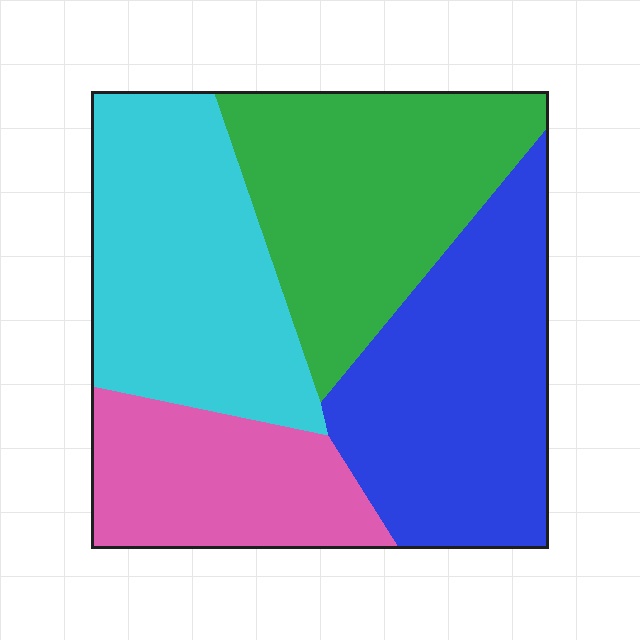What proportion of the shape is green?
Green covers around 25% of the shape.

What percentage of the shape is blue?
Blue takes up between a quarter and a half of the shape.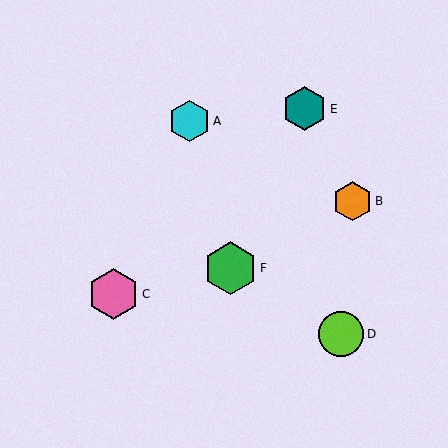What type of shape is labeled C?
Shape C is a pink hexagon.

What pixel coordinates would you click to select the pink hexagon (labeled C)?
Click at (113, 294) to select the pink hexagon C.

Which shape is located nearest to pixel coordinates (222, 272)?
The green hexagon (labeled F) at (230, 268) is nearest to that location.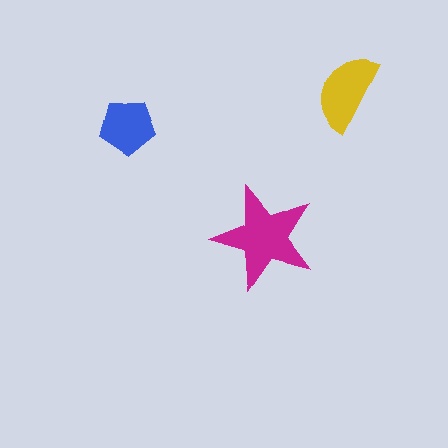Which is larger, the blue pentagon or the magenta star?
The magenta star.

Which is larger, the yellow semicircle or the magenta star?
The magenta star.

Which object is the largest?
The magenta star.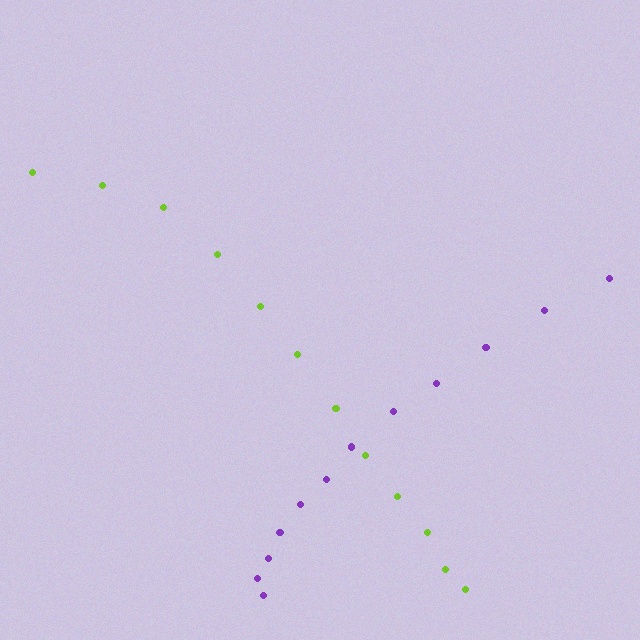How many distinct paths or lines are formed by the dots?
There are 2 distinct paths.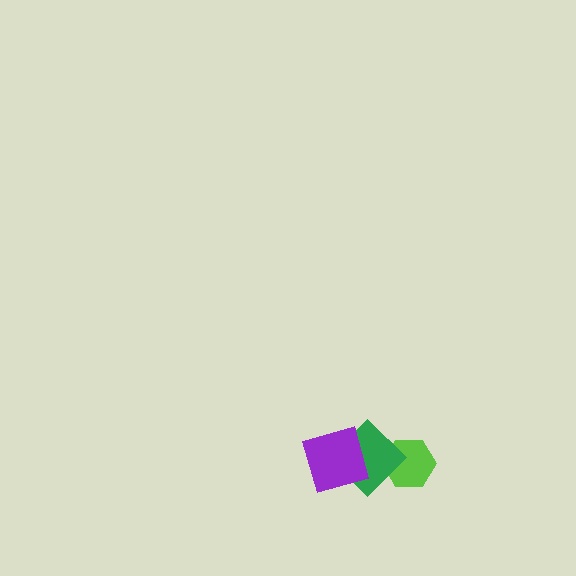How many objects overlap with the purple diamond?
1 object overlaps with the purple diamond.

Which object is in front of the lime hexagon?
The green diamond is in front of the lime hexagon.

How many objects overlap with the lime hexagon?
1 object overlaps with the lime hexagon.